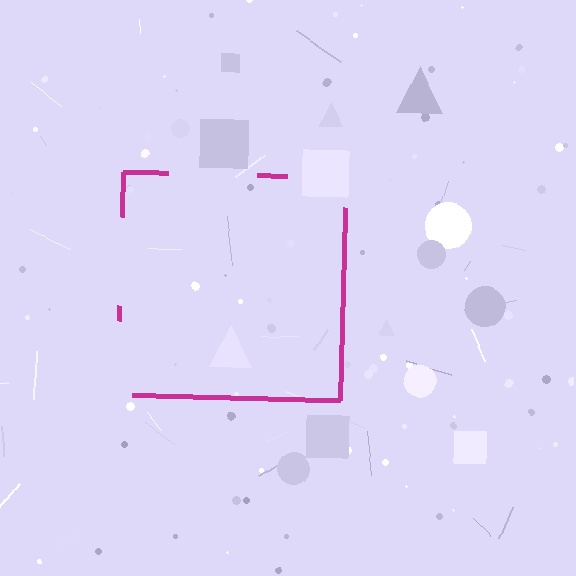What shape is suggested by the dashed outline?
The dashed outline suggests a square.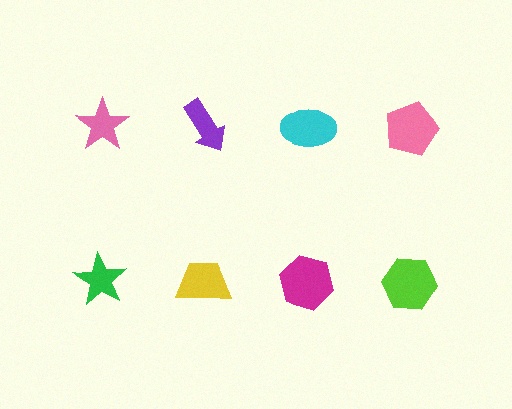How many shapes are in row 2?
4 shapes.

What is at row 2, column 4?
A lime hexagon.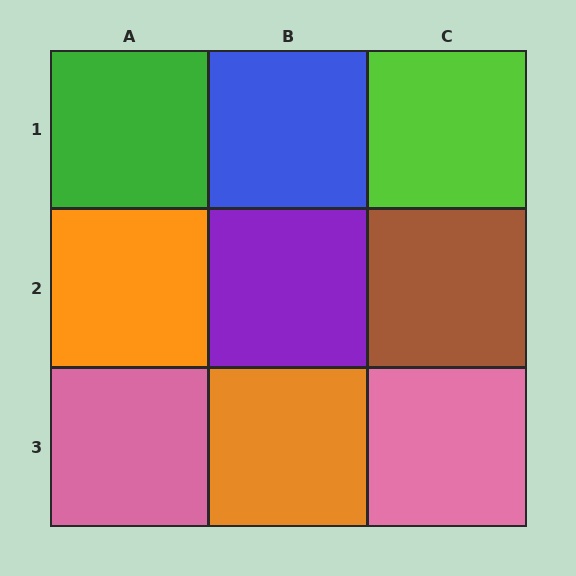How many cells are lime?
1 cell is lime.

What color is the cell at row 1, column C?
Lime.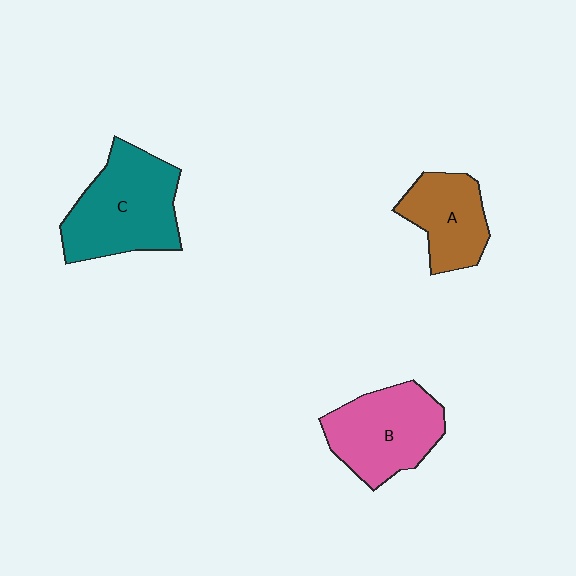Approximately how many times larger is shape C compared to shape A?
Approximately 1.5 times.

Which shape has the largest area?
Shape C (teal).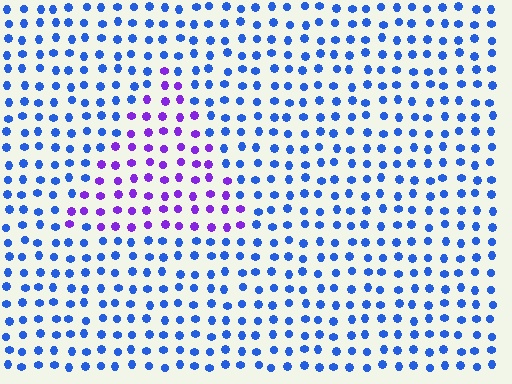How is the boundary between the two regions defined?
The boundary is defined purely by a slight shift in hue (about 50 degrees). Spacing, size, and orientation are identical on both sides.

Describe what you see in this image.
The image is filled with small blue elements in a uniform arrangement. A triangle-shaped region is visible where the elements are tinted to a slightly different hue, forming a subtle color boundary.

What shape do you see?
I see a triangle.